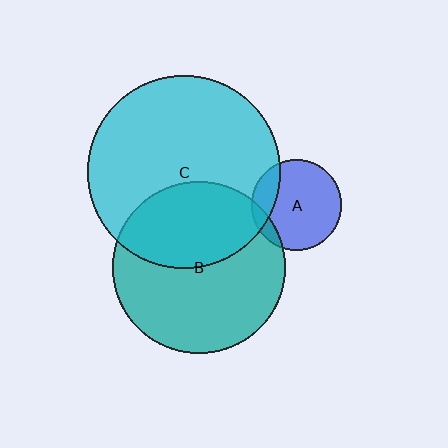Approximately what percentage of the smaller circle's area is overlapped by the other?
Approximately 40%.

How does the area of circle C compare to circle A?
Approximately 4.5 times.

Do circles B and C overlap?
Yes.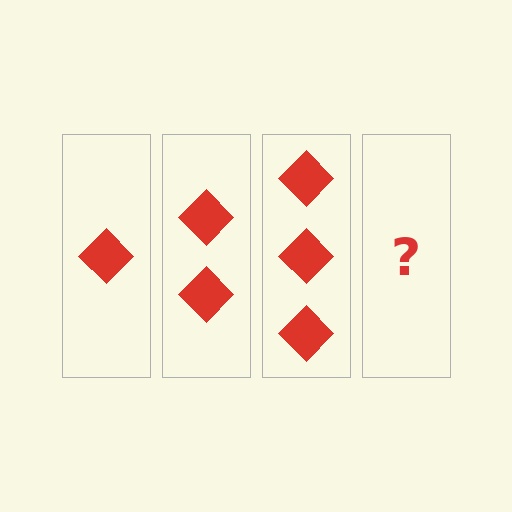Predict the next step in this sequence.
The next step is 4 diamonds.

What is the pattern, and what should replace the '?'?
The pattern is that each step adds one more diamond. The '?' should be 4 diamonds.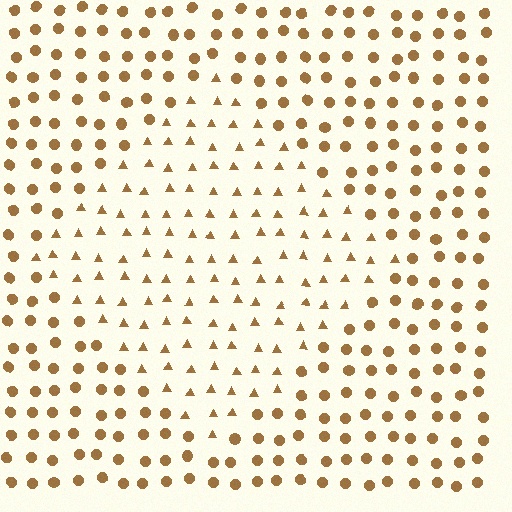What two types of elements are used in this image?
The image uses triangles inside the diamond region and circles outside it.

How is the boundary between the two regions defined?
The boundary is defined by a change in element shape: triangles inside vs. circles outside. All elements share the same color and spacing.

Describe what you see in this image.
The image is filled with small brown elements arranged in a uniform grid. A diamond-shaped region contains triangles, while the surrounding area contains circles. The boundary is defined purely by the change in element shape.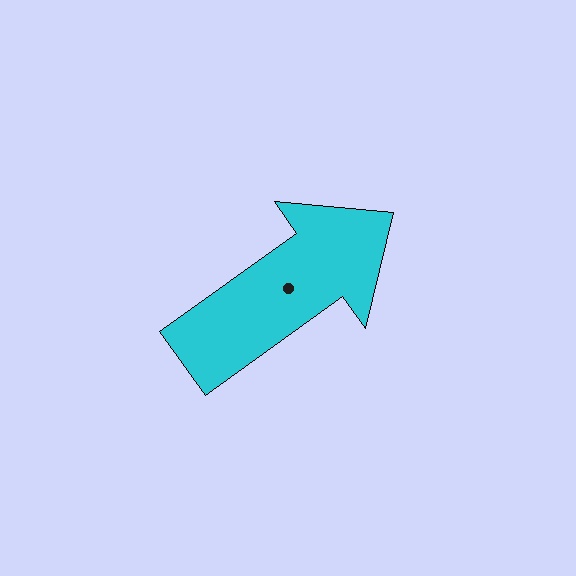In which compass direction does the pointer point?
Northeast.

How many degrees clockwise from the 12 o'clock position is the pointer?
Approximately 54 degrees.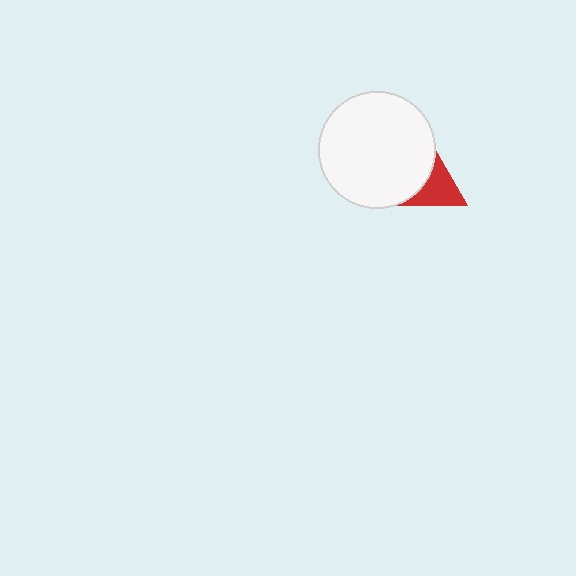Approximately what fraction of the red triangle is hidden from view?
Roughly 59% of the red triangle is hidden behind the white circle.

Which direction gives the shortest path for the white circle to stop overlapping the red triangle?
Moving left gives the shortest separation.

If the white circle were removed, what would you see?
You would see the complete red triangle.